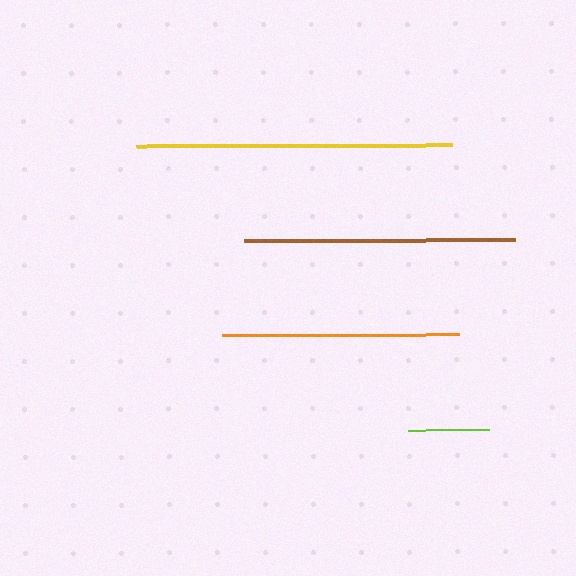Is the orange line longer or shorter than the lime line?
The orange line is longer than the lime line.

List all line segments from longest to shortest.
From longest to shortest: yellow, brown, orange, lime.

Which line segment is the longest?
The yellow line is the longest at approximately 316 pixels.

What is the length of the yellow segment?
The yellow segment is approximately 316 pixels long.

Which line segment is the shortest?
The lime line is the shortest at approximately 80 pixels.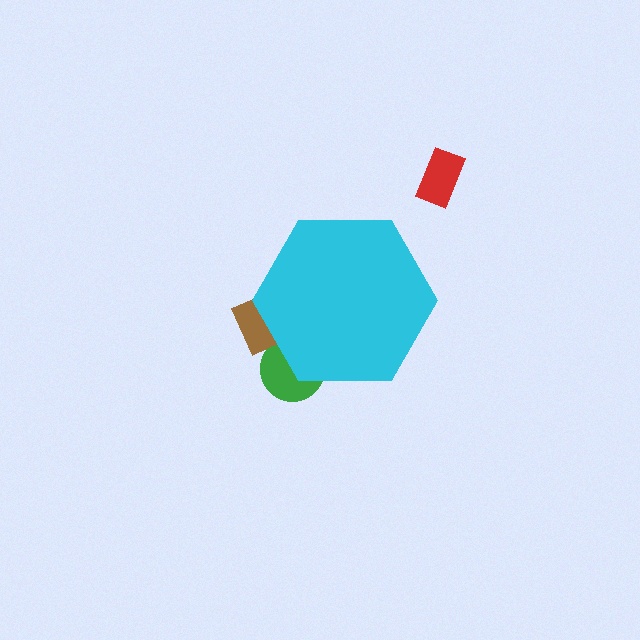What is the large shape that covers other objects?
A cyan hexagon.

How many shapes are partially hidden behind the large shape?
2 shapes are partially hidden.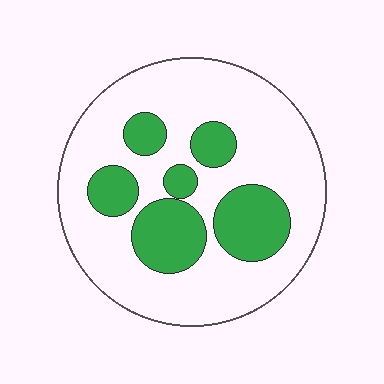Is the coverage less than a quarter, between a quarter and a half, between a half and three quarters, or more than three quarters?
Between a quarter and a half.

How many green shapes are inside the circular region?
6.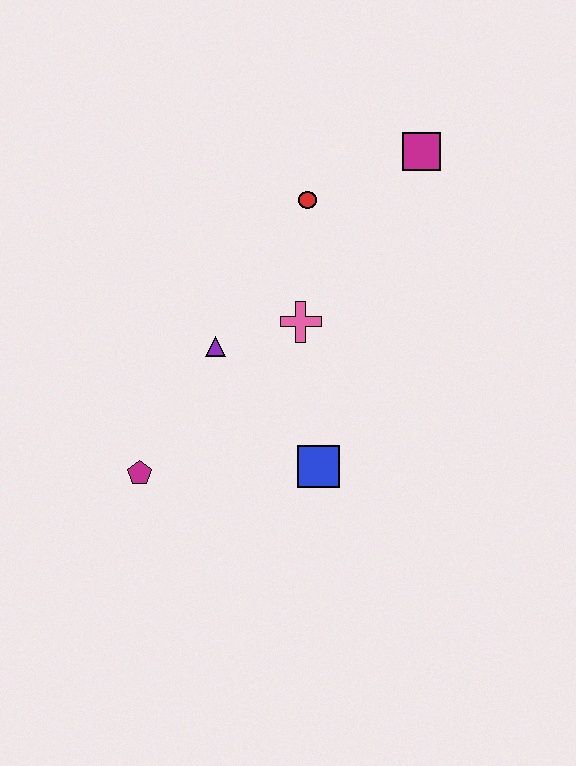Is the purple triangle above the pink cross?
No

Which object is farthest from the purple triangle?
The magenta square is farthest from the purple triangle.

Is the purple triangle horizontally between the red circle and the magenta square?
No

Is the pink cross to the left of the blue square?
Yes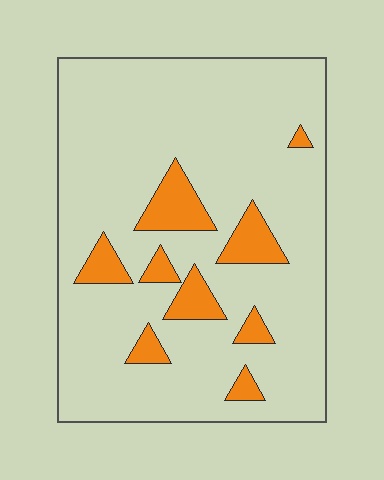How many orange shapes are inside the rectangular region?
9.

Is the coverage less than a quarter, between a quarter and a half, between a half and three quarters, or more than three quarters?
Less than a quarter.